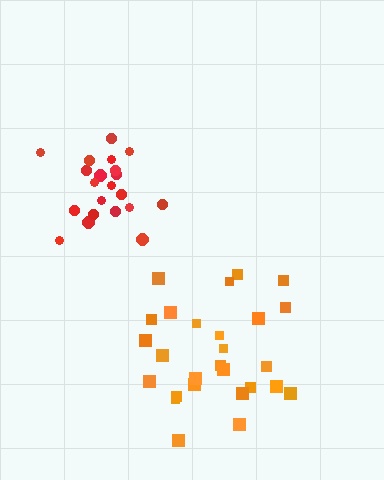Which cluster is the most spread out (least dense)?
Orange.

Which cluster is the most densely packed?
Red.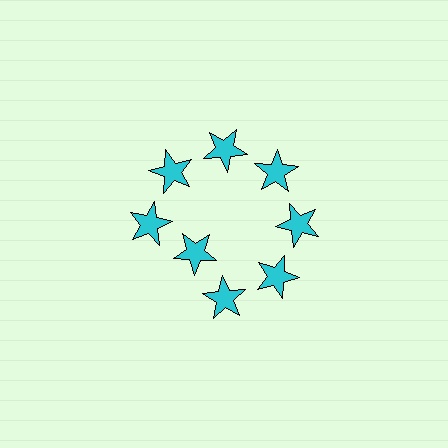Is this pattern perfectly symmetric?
No. The 8 cyan stars are arranged in a ring, but one element near the 8 o'clock position is pulled inward toward the center, breaking the 8-fold rotational symmetry.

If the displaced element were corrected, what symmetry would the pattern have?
It would have 8-fold rotational symmetry — the pattern would map onto itself every 45 degrees.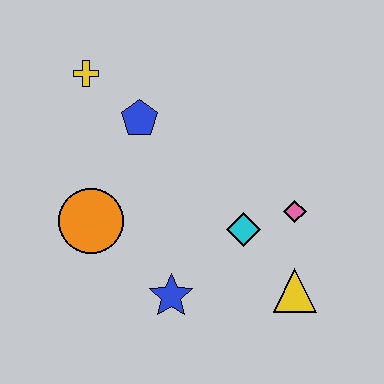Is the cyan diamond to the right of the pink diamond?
No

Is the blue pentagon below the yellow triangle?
No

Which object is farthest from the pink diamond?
The yellow cross is farthest from the pink diamond.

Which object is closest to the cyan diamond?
The pink diamond is closest to the cyan diamond.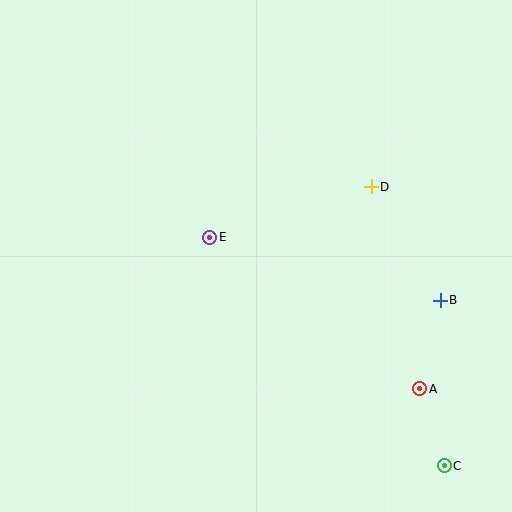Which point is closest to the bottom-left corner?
Point E is closest to the bottom-left corner.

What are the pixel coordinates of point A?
Point A is at (420, 389).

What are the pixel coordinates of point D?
Point D is at (371, 187).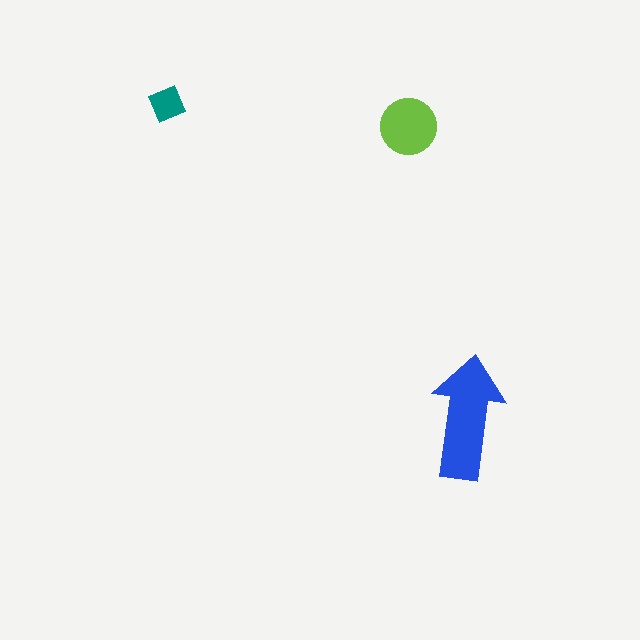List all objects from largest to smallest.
The blue arrow, the lime circle, the teal diamond.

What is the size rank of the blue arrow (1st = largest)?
1st.